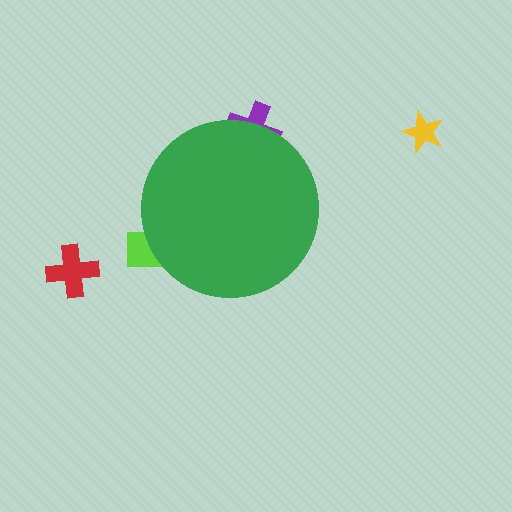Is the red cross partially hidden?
No, the red cross is fully visible.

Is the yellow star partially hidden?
No, the yellow star is fully visible.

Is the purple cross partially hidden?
Yes, the purple cross is partially hidden behind the green circle.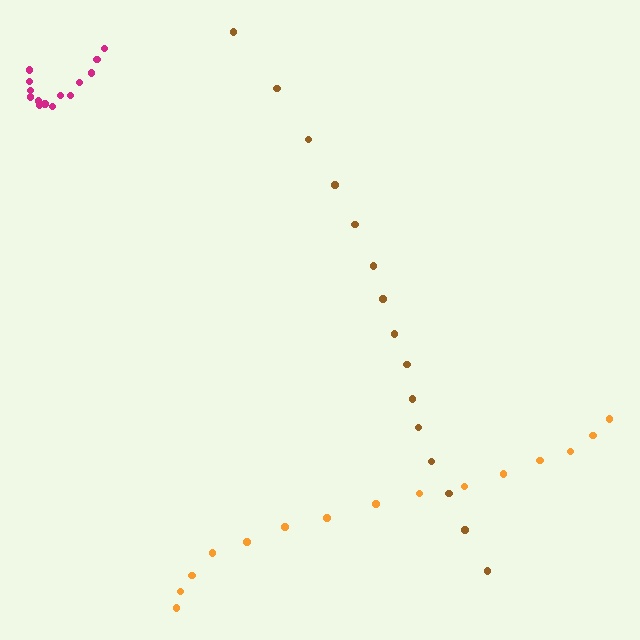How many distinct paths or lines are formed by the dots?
There are 3 distinct paths.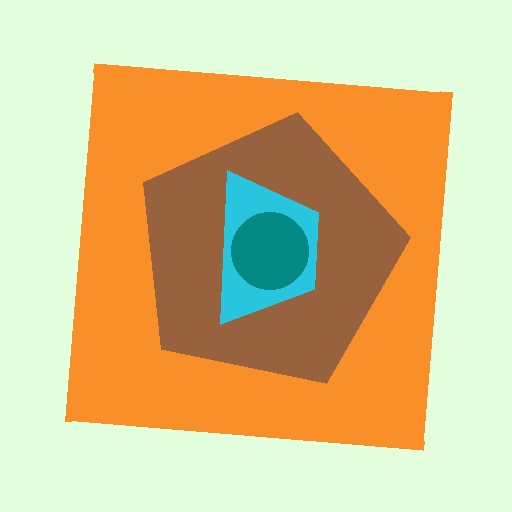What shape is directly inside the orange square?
The brown pentagon.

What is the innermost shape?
The teal circle.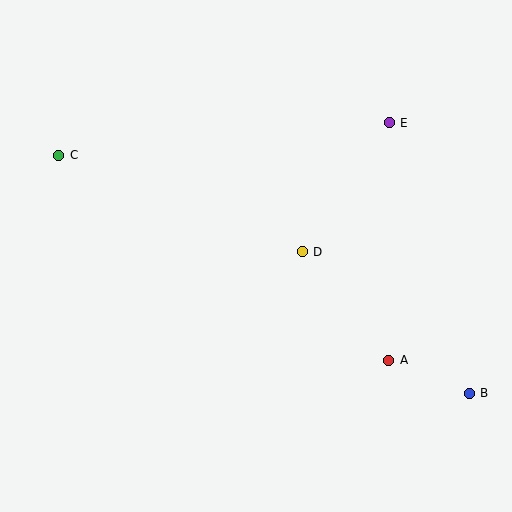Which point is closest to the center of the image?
Point D at (302, 252) is closest to the center.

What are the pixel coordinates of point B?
Point B is at (469, 393).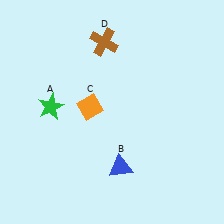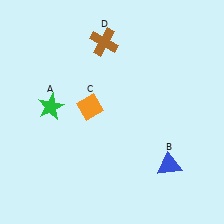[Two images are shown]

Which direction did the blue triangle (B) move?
The blue triangle (B) moved right.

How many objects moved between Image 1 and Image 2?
1 object moved between the two images.